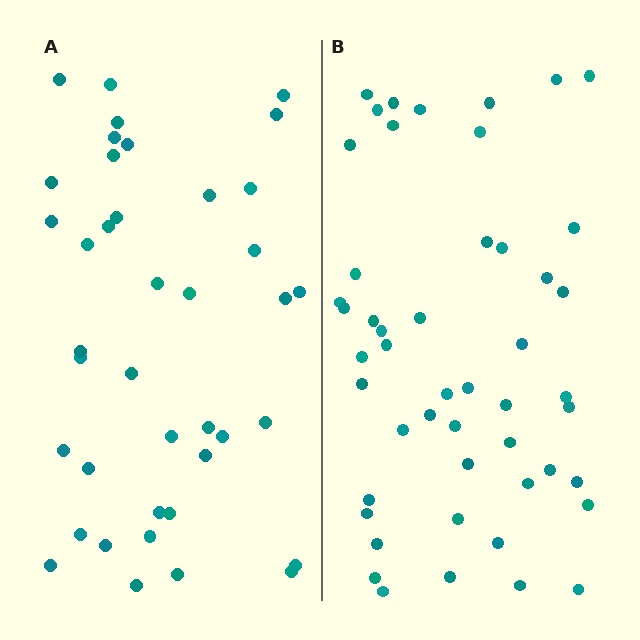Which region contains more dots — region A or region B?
Region B (the right region) has more dots.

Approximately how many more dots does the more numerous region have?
Region B has roughly 8 or so more dots than region A.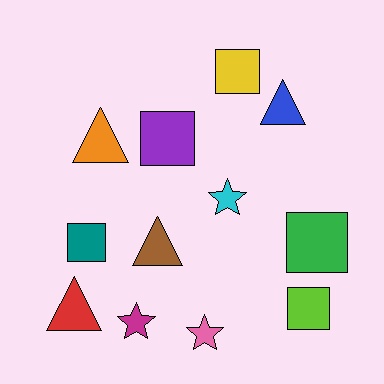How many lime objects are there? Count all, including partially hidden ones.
There is 1 lime object.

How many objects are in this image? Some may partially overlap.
There are 12 objects.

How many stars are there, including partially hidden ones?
There are 3 stars.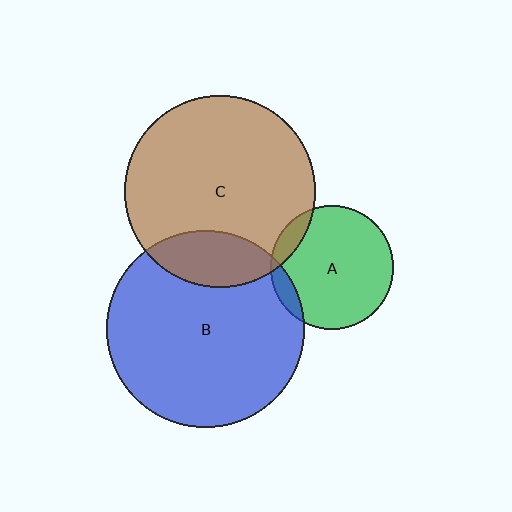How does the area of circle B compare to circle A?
Approximately 2.5 times.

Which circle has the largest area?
Circle B (blue).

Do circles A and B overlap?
Yes.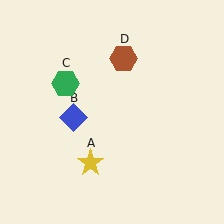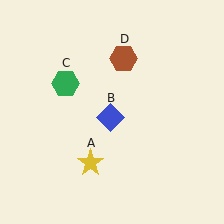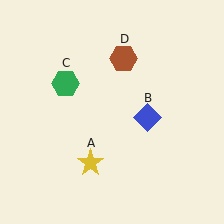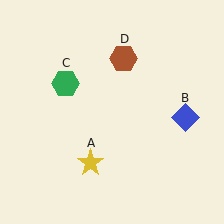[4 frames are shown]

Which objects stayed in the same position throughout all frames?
Yellow star (object A) and green hexagon (object C) and brown hexagon (object D) remained stationary.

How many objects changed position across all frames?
1 object changed position: blue diamond (object B).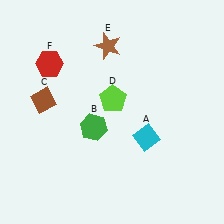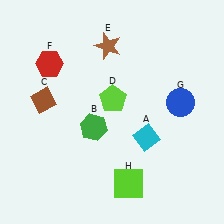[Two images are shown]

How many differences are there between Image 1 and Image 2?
There are 2 differences between the two images.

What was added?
A blue circle (G), a lime square (H) were added in Image 2.